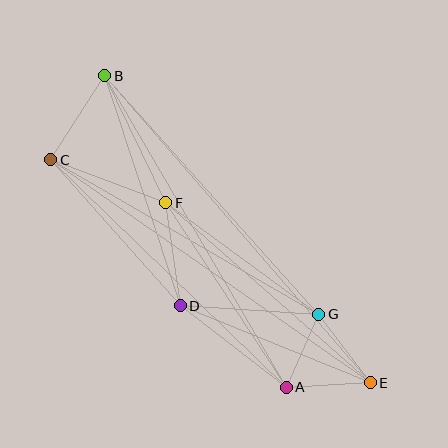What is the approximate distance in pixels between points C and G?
The distance between C and G is approximately 309 pixels.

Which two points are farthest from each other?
Points B and E are farthest from each other.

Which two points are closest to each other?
Points A and G are closest to each other.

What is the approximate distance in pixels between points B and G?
The distance between B and G is approximately 321 pixels.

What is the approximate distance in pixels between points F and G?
The distance between F and G is approximately 190 pixels.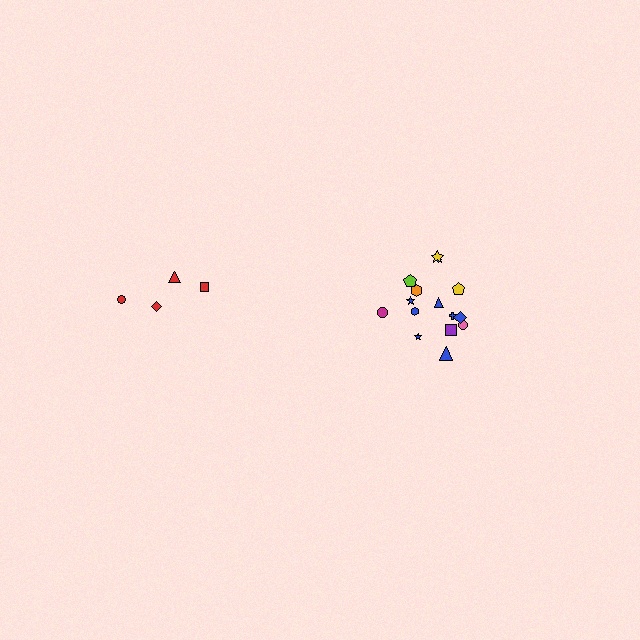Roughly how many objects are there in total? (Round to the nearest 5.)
Roughly 20 objects in total.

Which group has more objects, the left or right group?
The right group.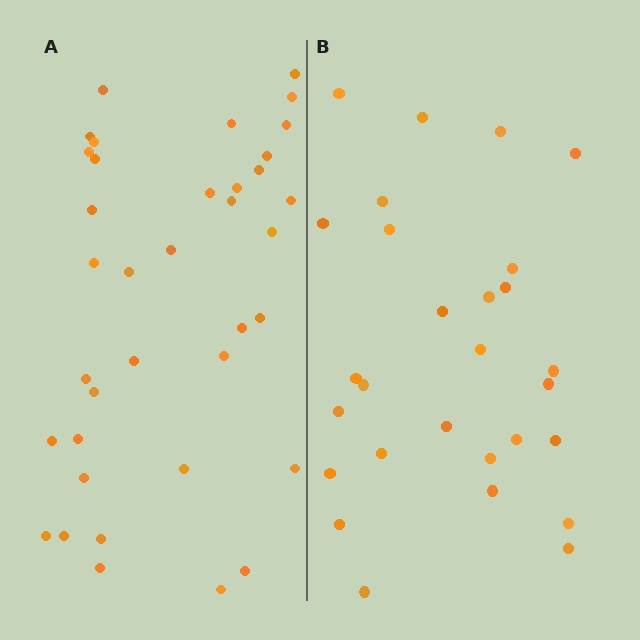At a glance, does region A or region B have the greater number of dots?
Region A (the left region) has more dots.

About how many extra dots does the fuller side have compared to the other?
Region A has roughly 8 or so more dots than region B.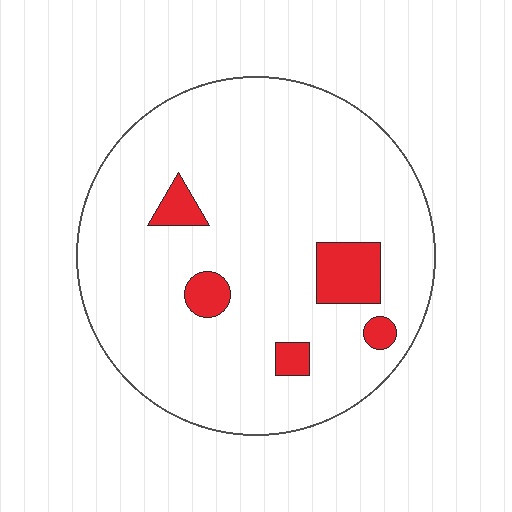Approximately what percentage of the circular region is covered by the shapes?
Approximately 10%.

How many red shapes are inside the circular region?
5.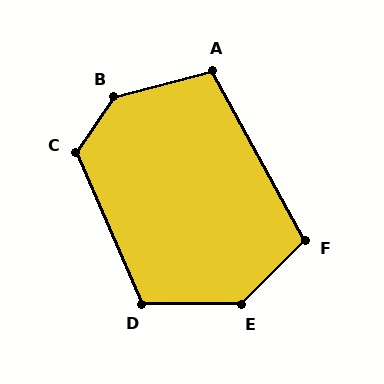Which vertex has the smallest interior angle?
A, at approximately 104 degrees.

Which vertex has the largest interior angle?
B, at approximately 139 degrees.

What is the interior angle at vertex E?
Approximately 134 degrees (obtuse).